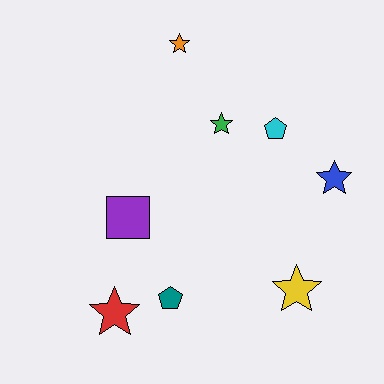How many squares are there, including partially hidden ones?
There is 1 square.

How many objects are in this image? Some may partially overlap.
There are 8 objects.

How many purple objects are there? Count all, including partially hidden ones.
There is 1 purple object.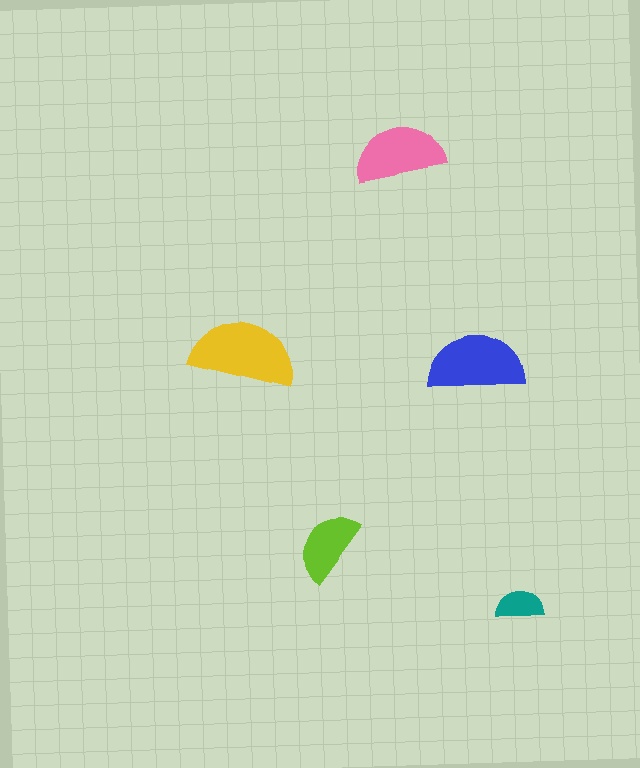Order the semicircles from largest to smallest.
the yellow one, the blue one, the pink one, the lime one, the teal one.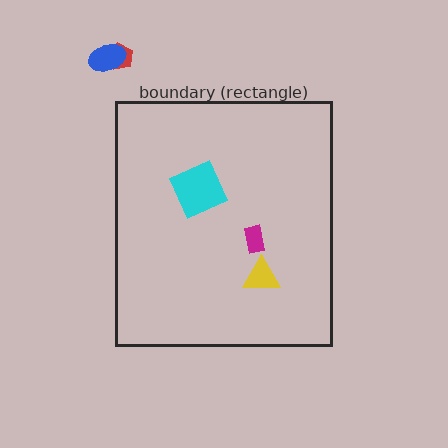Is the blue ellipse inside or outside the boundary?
Outside.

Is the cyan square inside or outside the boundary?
Inside.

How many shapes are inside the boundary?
3 inside, 2 outside.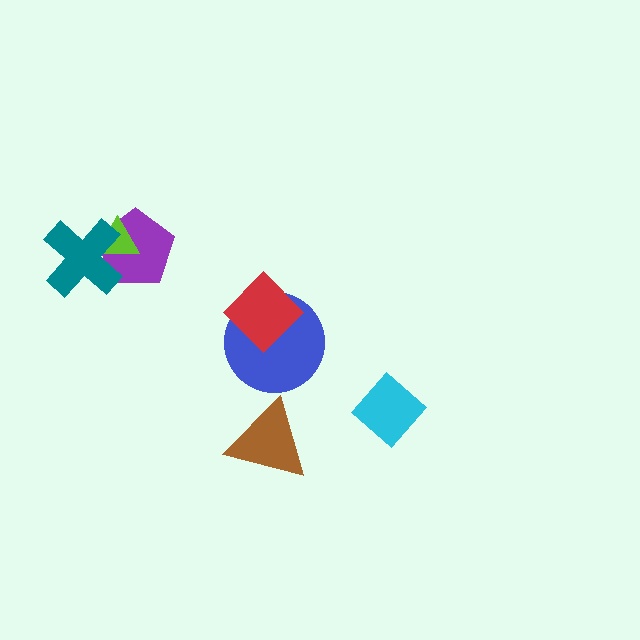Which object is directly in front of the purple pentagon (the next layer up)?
The lime triangle is directly in front of the purple pentagon.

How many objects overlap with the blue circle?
1 object overlaps with the blue circle.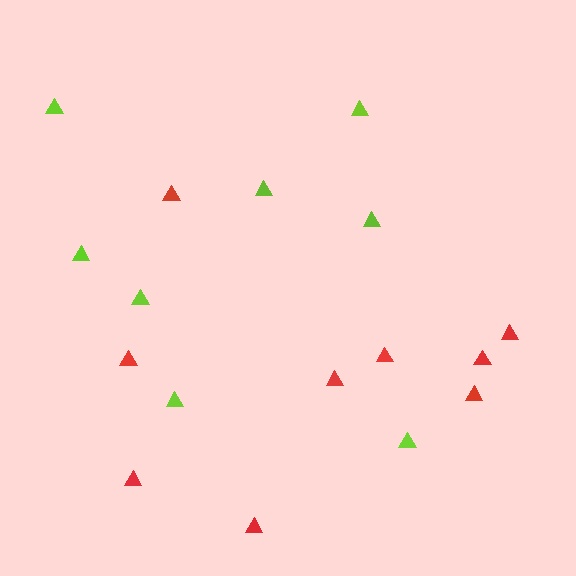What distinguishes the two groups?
There are 2 groups: one group of red triangles (9) and one group of lime triangles (8).